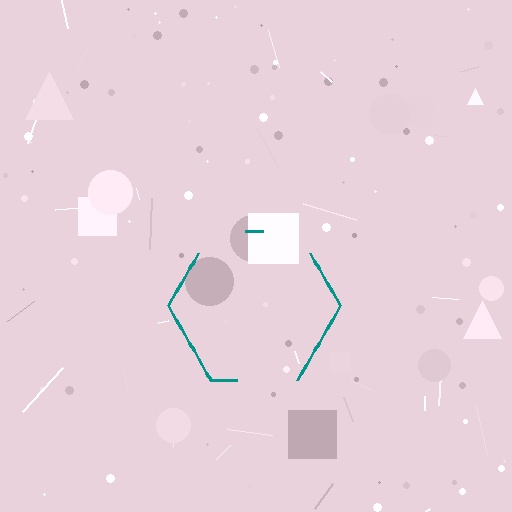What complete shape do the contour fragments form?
The contour fragments form a hexagon.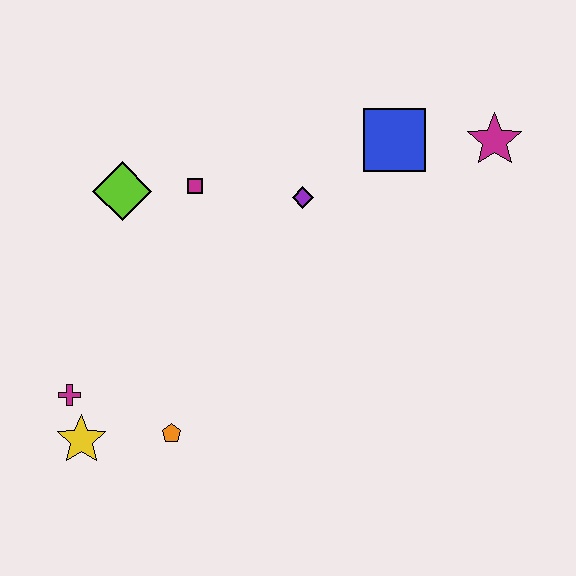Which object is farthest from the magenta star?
The yellow star is farthest from the magenta star.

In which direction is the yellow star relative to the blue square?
The yellow star is to the left of the blue square.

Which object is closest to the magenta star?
The blue square is closest to the magenta star.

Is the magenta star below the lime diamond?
No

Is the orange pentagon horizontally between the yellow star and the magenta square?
Yes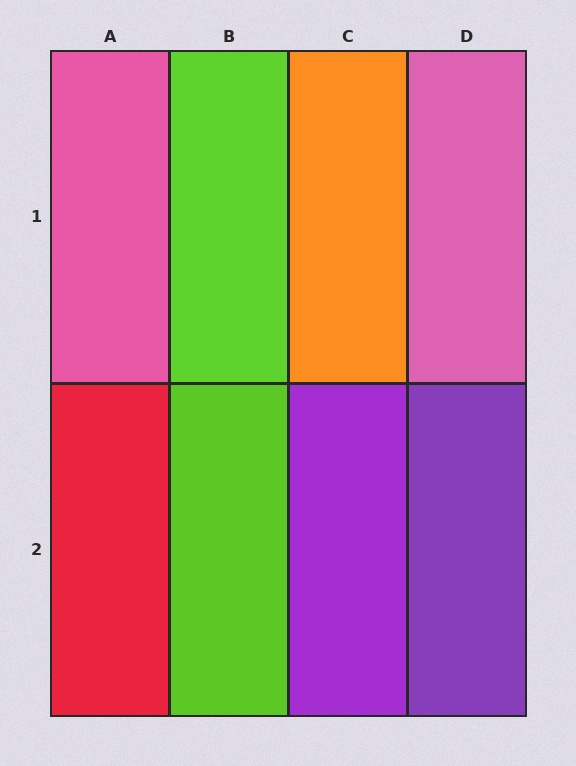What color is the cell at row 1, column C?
Orange.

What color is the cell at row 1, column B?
Lime.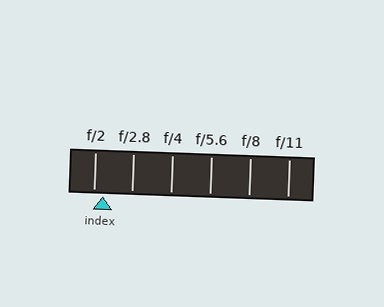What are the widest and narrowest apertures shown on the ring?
The widest aperture shown is f/2 and the narrowest is f/11.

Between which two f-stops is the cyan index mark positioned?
The index mark is between f/2 and f/2.8.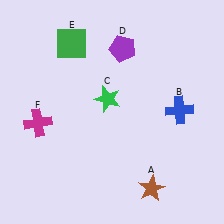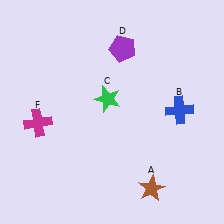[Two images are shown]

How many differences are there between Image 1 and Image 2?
There is 1 difference between the two images.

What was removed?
The green square (E) was removed in Image 2.